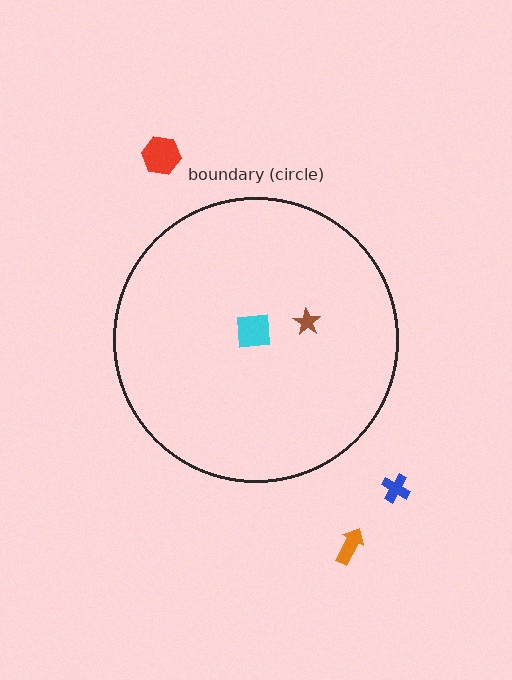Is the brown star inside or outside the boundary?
Inside.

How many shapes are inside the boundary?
2 inside, 3 outside.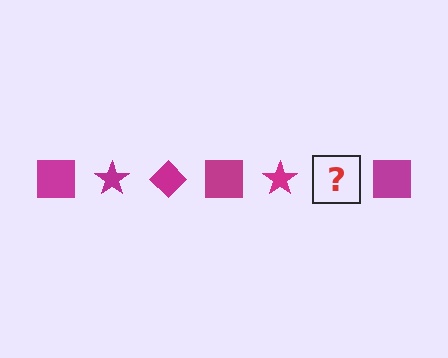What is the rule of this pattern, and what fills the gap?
The rule is that the pattern cycles through square, star, diamond shapes in magenta. The gap should be filled with a magenta diamond.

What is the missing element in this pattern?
The missing element is a magenta diamond.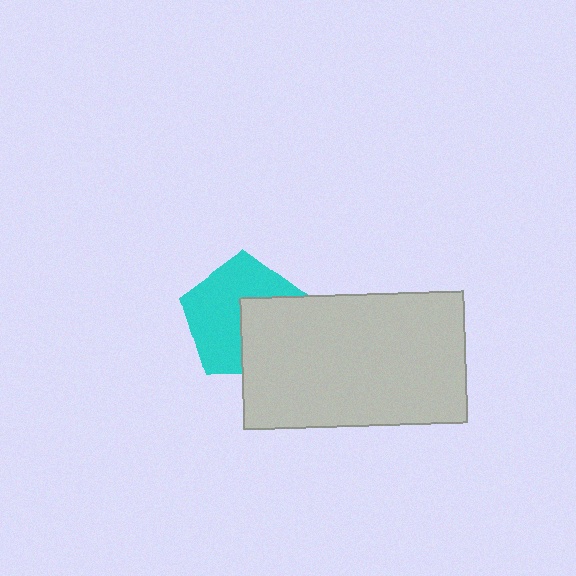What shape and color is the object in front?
The object in front is a light gray rectangle.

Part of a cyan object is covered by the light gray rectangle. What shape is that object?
It is a pentagon.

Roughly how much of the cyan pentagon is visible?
About half of it is visible (roughly 61%).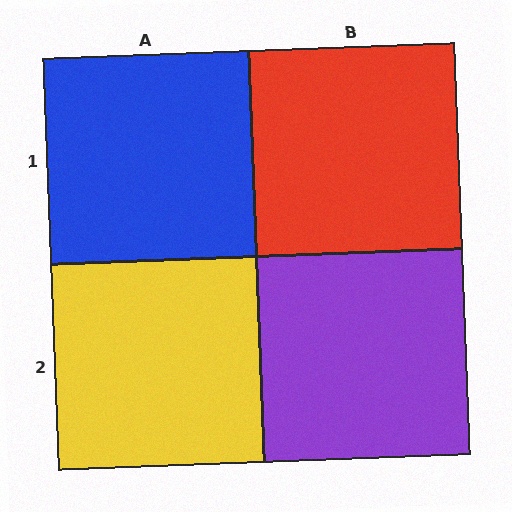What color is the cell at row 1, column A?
Blue.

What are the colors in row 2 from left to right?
Yellow, purple.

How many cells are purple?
1 cell is purple.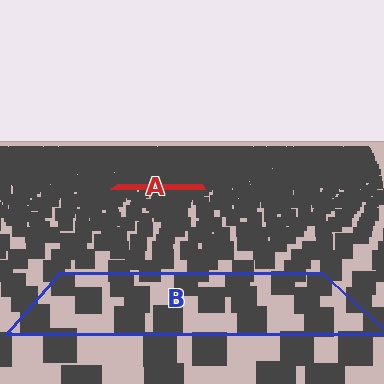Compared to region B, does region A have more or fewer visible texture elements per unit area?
Region A has more texture elements per unit area — they are packed more densely because it is farther away.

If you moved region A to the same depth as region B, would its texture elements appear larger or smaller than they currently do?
They would appear larger. At a closer depth, the same texture elements are projected at a bigger on-screen size.